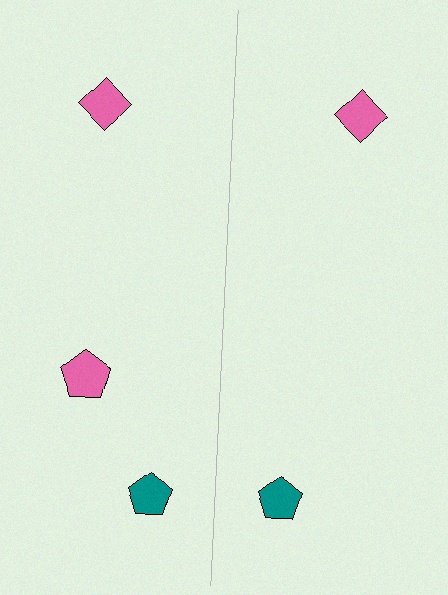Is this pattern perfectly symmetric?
No, the pattern is not perfectly symmetric. A pink pentagon is missing from the right side.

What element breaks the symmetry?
A pink pentagon is missing from the right side.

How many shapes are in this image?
There are 5 shapes in this image.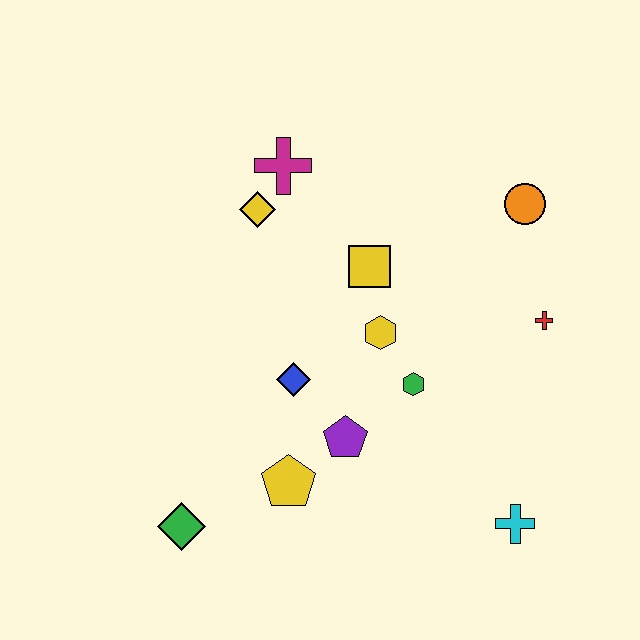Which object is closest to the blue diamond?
The purple pentagon is closest to the blue diamond.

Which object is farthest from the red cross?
The green diamond is farthest from the red cross.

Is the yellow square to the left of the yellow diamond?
No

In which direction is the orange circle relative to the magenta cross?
The orange circle is to the right of the magenta cross.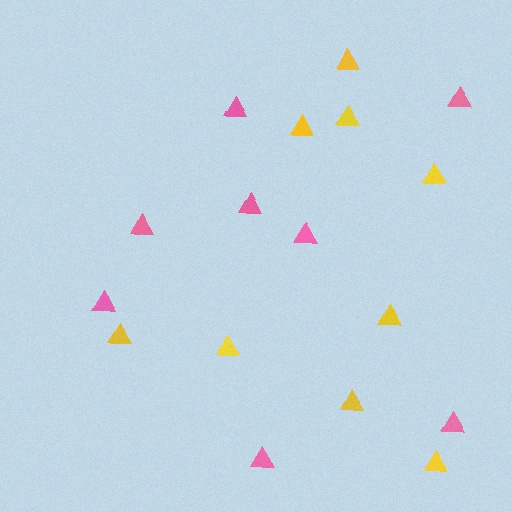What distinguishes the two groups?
There are 2 groups: one group of pink triangles (8) and one group of yellow triangles (9).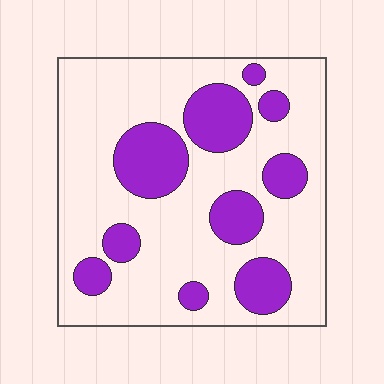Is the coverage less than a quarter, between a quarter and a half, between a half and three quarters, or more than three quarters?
Between a quarter and a half.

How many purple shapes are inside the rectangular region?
10.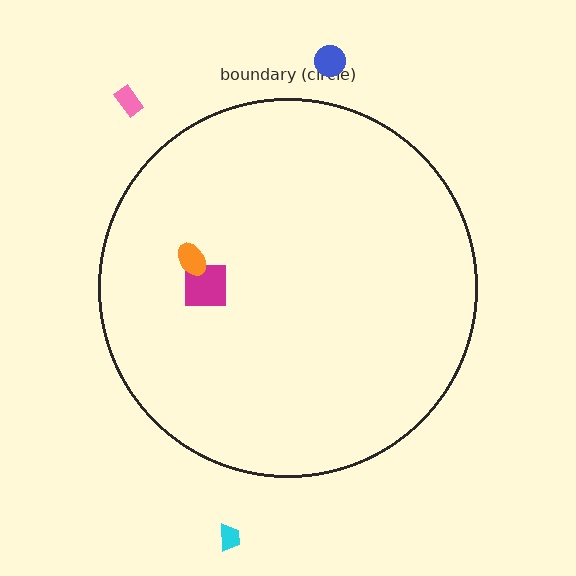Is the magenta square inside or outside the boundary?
Inside.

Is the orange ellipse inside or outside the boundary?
Inside.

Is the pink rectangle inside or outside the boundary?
Outside.